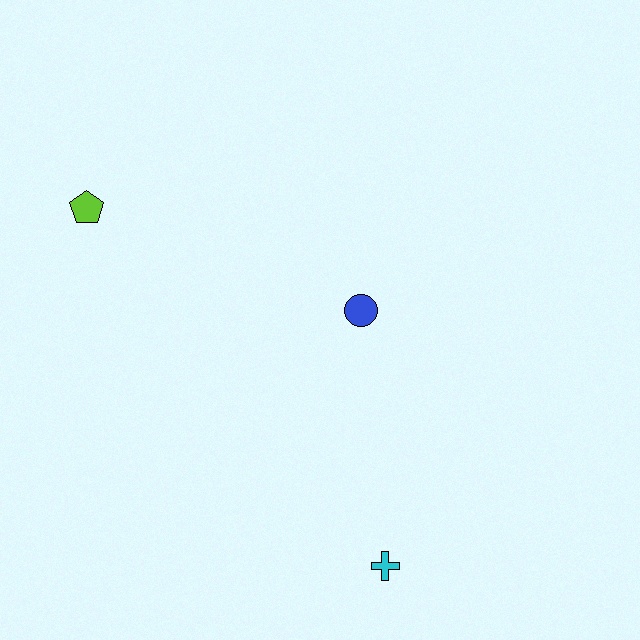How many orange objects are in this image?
There are no orange objects.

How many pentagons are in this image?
There is 1 pentagon.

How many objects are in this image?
There are 3 objects.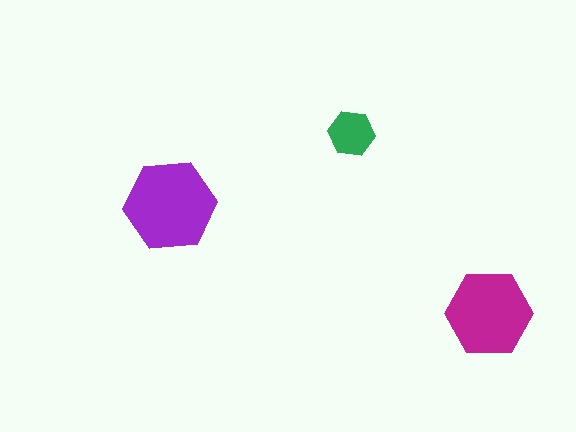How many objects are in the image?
There are 3 objects in the image.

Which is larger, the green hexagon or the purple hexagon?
The purple one.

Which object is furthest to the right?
The magenta hexagon is rightmost.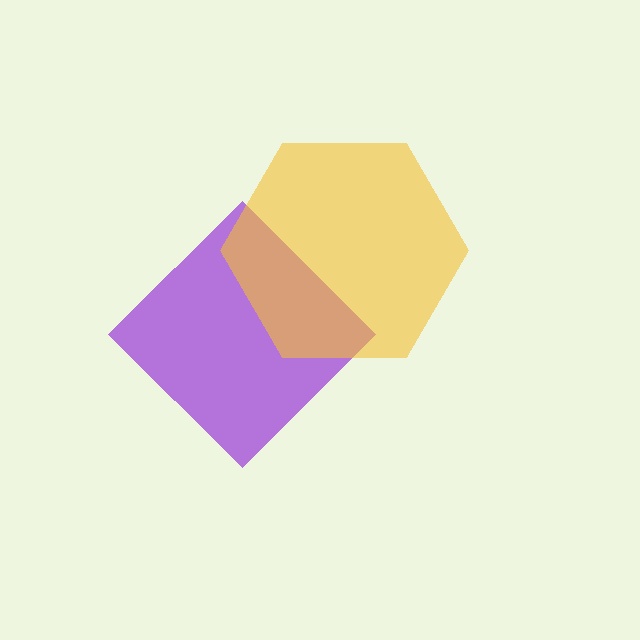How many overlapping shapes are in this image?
There are 2 overlapping shapes in the image.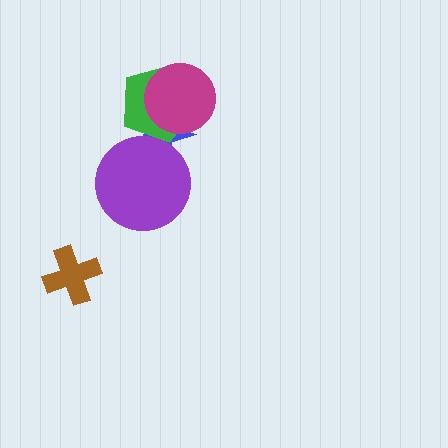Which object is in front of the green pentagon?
The magenta circle is in front of the green pentagon.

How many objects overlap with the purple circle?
1 object overlaps with the purple circle.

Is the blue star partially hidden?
Yes, it is partially covered by another shape.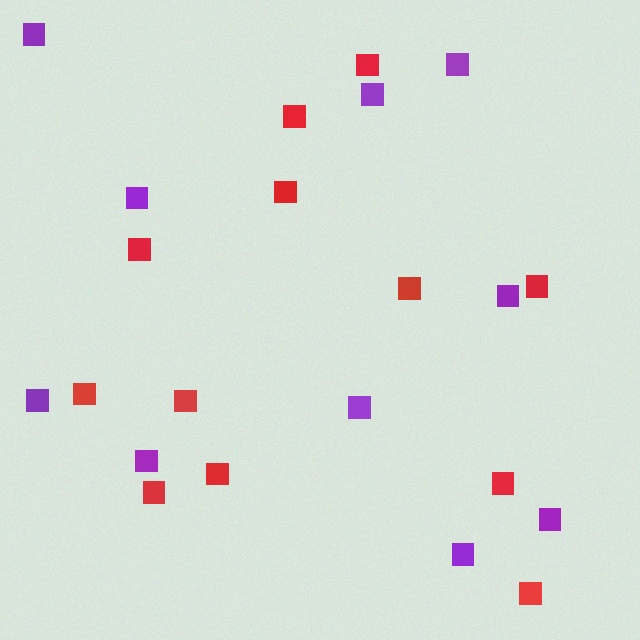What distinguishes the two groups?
There are 2 groups: one group of red squares (12) and one group of purple squares (10).